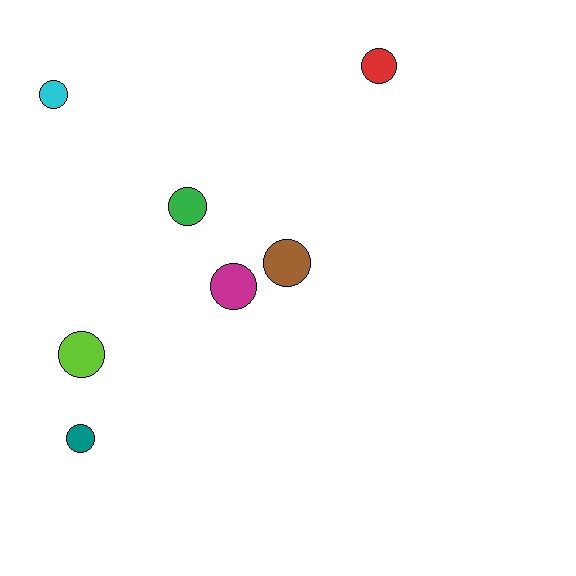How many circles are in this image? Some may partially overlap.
There are 7 circles.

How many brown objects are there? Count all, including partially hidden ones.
There is 1 brown object.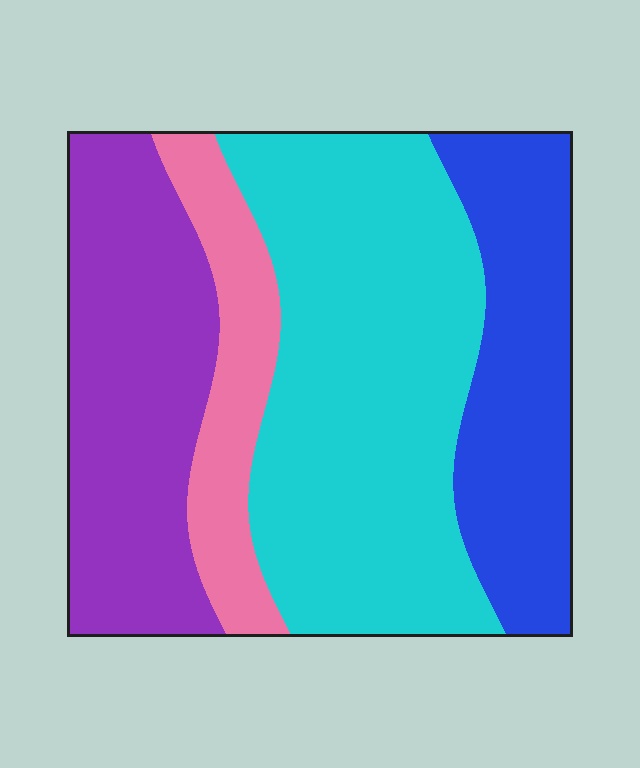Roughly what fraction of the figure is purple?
Purple covers around 25% of the figure.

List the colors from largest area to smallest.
From largest to smallest: cyan, purple, blue, pink.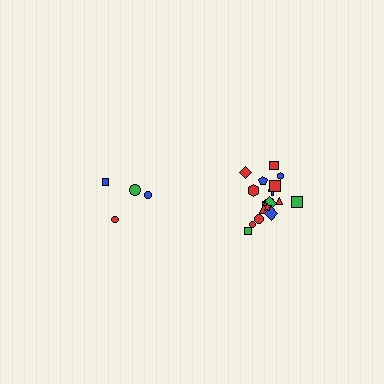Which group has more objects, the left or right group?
The right group.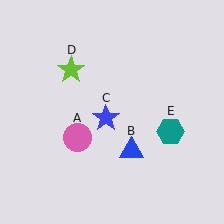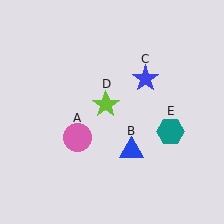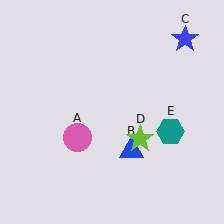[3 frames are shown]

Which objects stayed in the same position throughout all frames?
Pink circle (object A) and blue triangle (object B) and teal hexagon (object E) remained stationary.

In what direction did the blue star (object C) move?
The blue star (object C) moved up and to the right.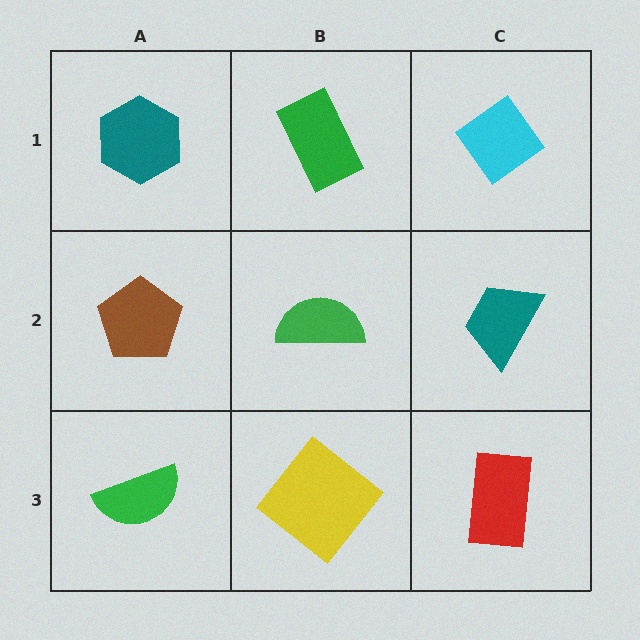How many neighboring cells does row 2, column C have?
3.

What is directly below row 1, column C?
A teal trapezoid.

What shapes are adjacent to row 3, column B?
A green semicircle (row 2, column B), a green semicircle (row 3, column A), a red rectangle (row 3, column C).